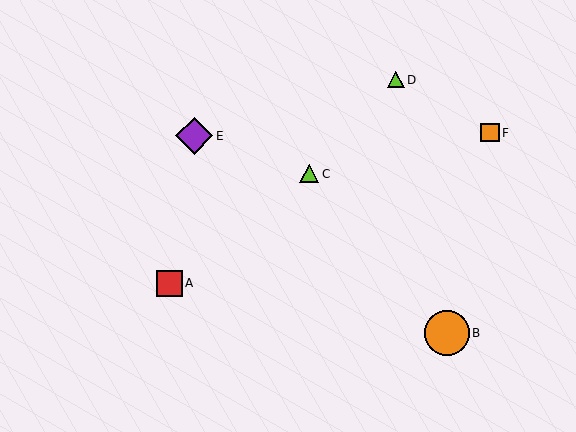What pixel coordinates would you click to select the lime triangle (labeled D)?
Click at (396, 80) to select the lime triangle D.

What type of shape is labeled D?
Shape D is a lime triangle.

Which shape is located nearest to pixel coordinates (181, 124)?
The purple diamond (labeled E) at (194, 136) is nearest to that location.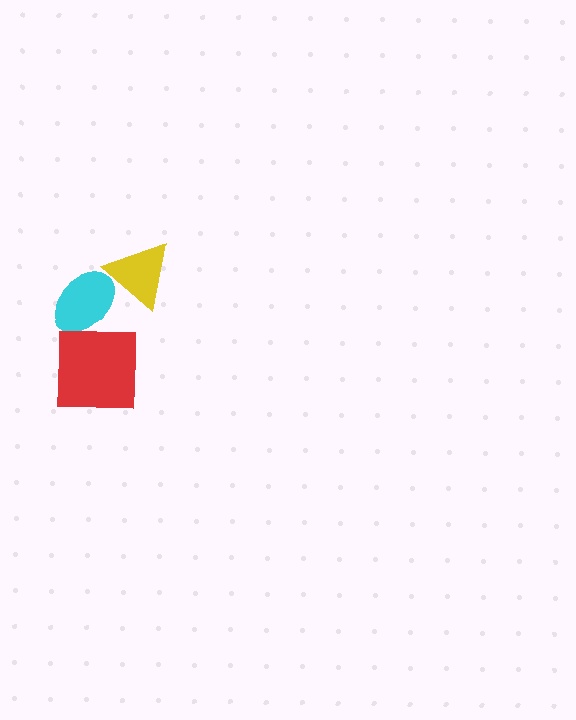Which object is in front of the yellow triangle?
The cyan ellipse is in front of the yellow triangle.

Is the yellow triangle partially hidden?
Yes, it is partially covered by another shape.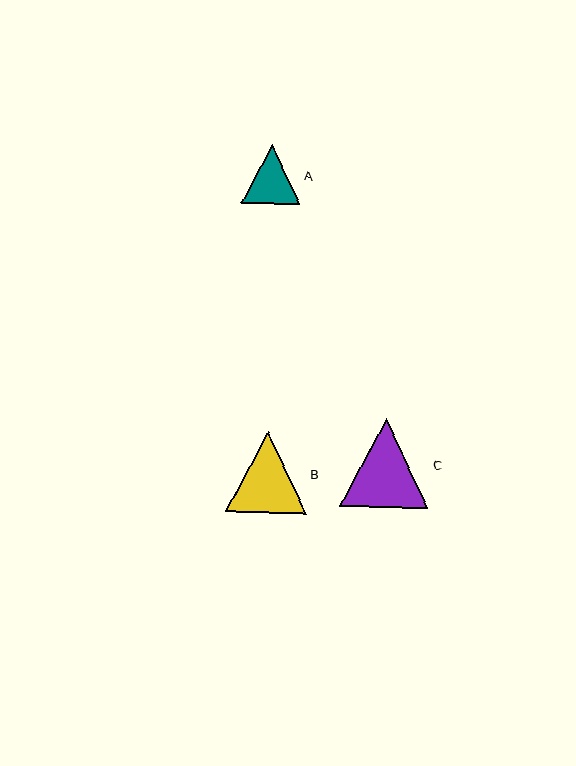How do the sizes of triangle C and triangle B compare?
Triangle C and triangle B are approximately the same size.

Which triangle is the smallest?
Triangle A is the smallest with a size of approximately 60 pixels.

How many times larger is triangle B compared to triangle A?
Triangle B is approximately 1.4 times the size of triangle A.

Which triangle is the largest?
Triangle C is the largest with a size of approximately 88 pixels.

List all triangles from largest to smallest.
From largest to smallest: C, B, A.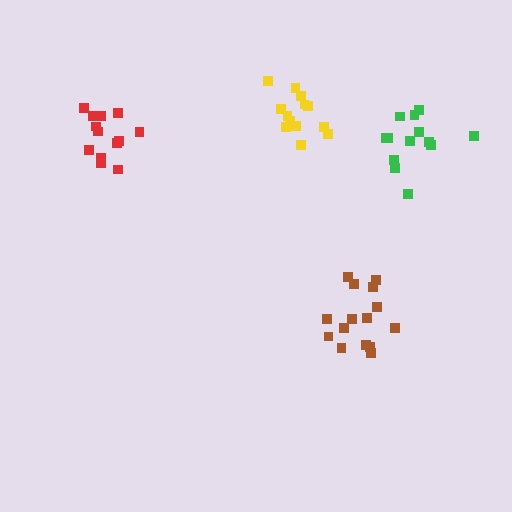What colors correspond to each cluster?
The clusters are colored: green, brown, yellow, red.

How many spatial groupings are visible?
There are 4 spatial groupings.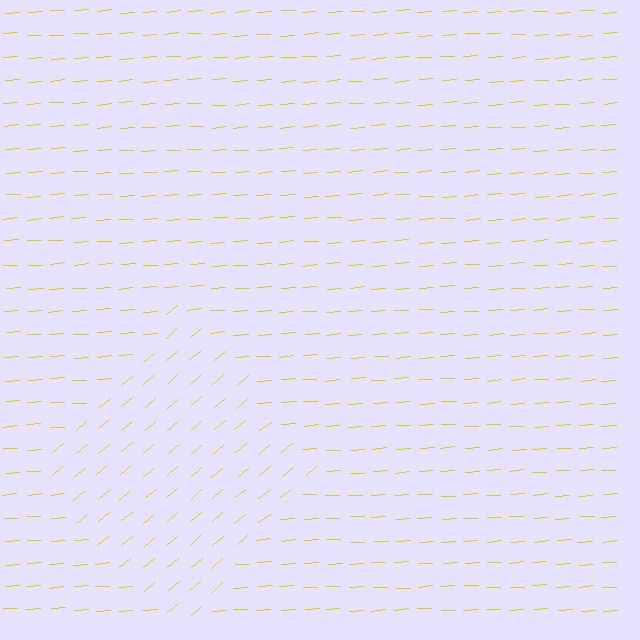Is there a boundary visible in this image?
Yes, there is a texture boundary formed by a change in line orientation.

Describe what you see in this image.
The image is filled with small yellow line segments. A diamond region in the image has lines oriented differently from the surrounding lines, creating a visible texture boundary.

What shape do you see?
I see a diamond.